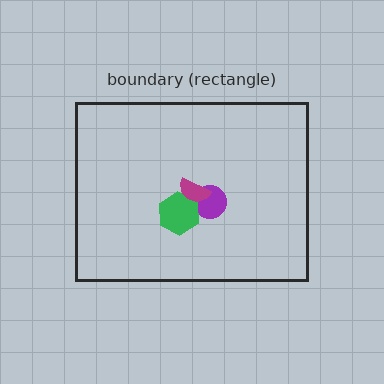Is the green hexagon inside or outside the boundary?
Inside.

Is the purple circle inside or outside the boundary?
Inside.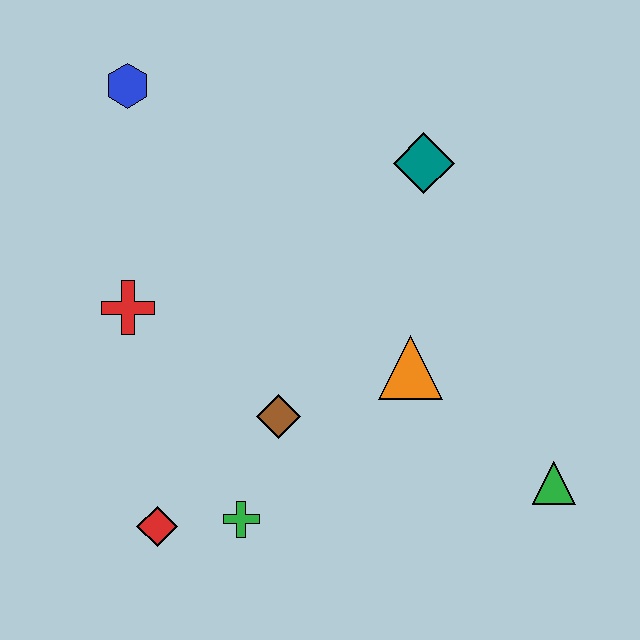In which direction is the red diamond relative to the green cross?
The red diamond is to the left of the green cross.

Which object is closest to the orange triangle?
The brown diamond is closest to the orange triangle.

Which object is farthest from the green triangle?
The blue hexagon is farthest from the green triangle.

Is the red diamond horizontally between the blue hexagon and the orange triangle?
Yes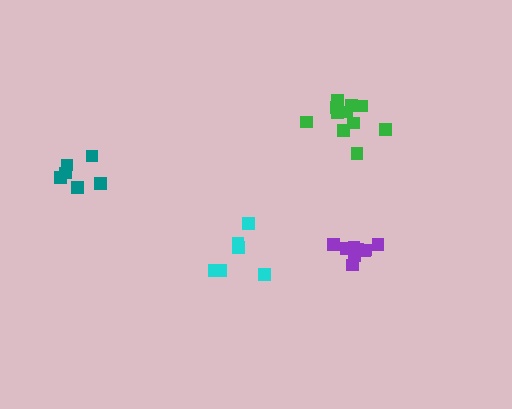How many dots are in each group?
Group 1: 6 dots, Group 2: 6 dots, Group 3: 11 dots, Group 4: 9 dots (32 total).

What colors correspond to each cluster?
The clusters are colored: cyan, teal, green, purple.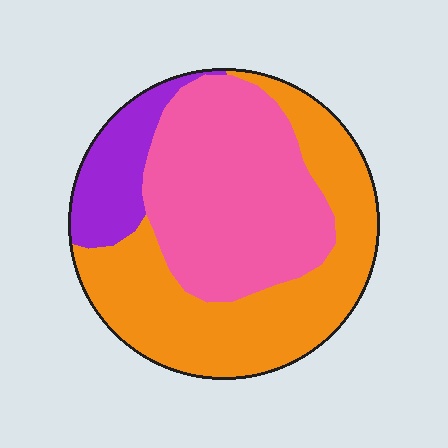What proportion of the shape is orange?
Orange covers roughly 45% of the shape.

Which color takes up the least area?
Purple, at roughly 15%.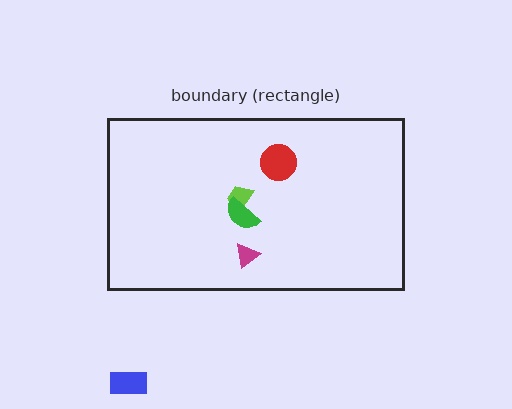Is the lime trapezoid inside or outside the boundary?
Inside.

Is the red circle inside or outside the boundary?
Inside.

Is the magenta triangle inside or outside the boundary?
Inside.